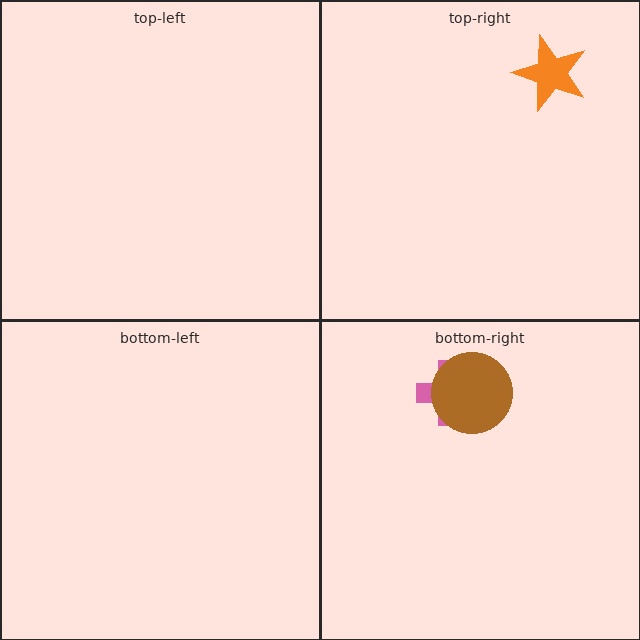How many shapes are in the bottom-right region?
2.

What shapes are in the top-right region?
The orange star.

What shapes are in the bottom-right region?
The pink cross, the brown circle.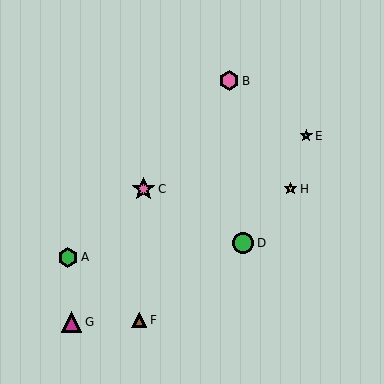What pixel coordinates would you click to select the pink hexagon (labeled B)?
Click at (229, 81) to select the pink hexagon B.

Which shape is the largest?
The pink star (labeled C) is the largest.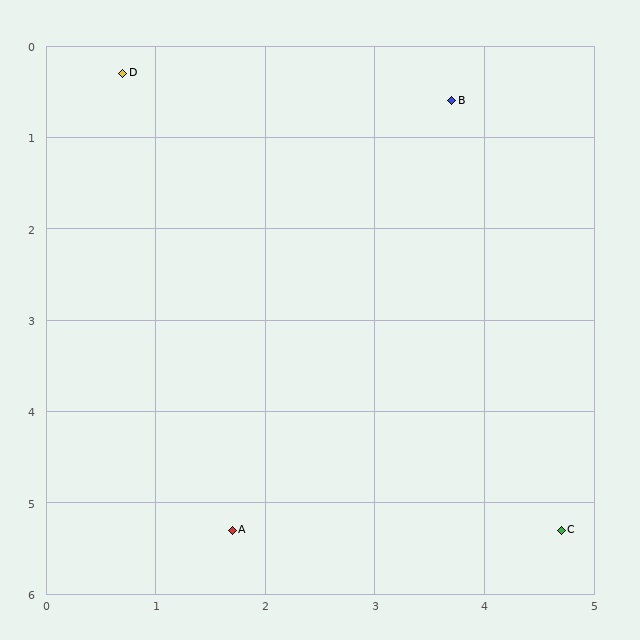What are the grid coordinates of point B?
Point B is at approximately (3.7, 0.6).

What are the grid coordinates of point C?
Point C is at approximately (4.7, 5.3).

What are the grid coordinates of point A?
Point A is at approximately (1.7, 5.3).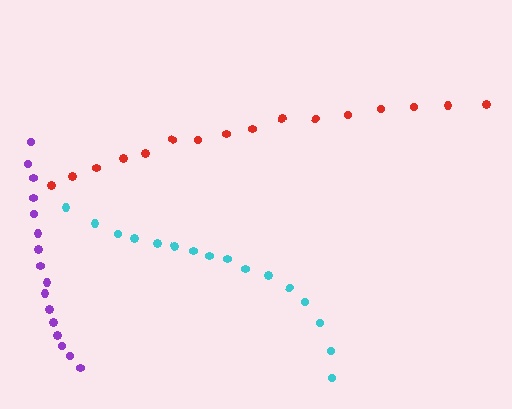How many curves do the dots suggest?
There are 3 distinct paths.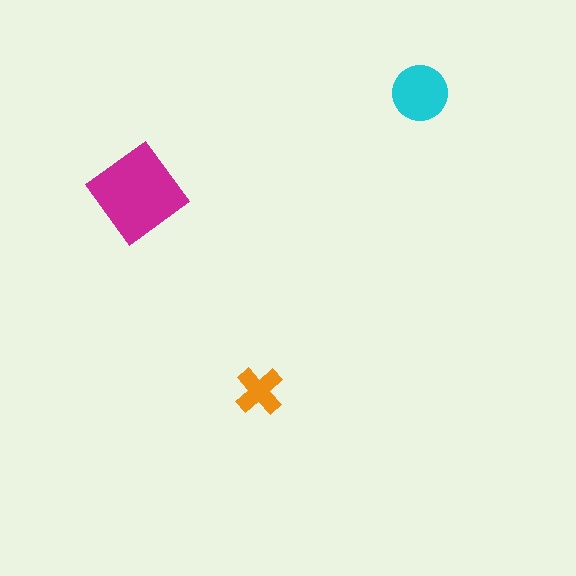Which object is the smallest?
The orange cross.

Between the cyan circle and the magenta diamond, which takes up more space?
The magenta diamond.